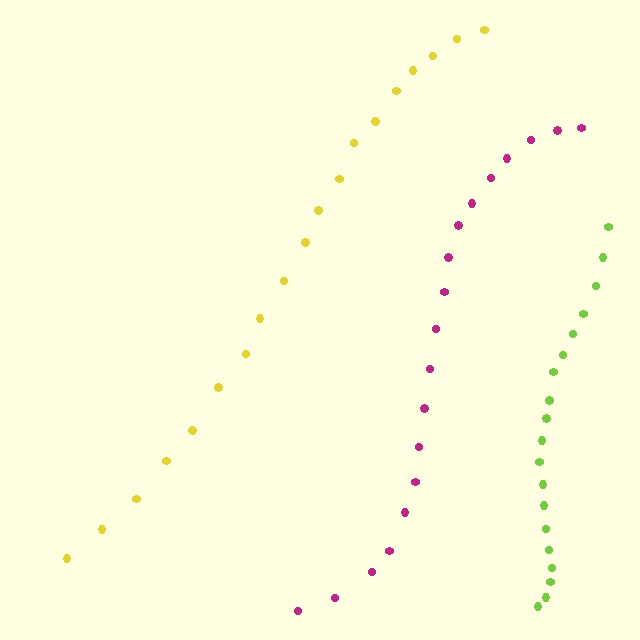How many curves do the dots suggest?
There are 3 distinct paths.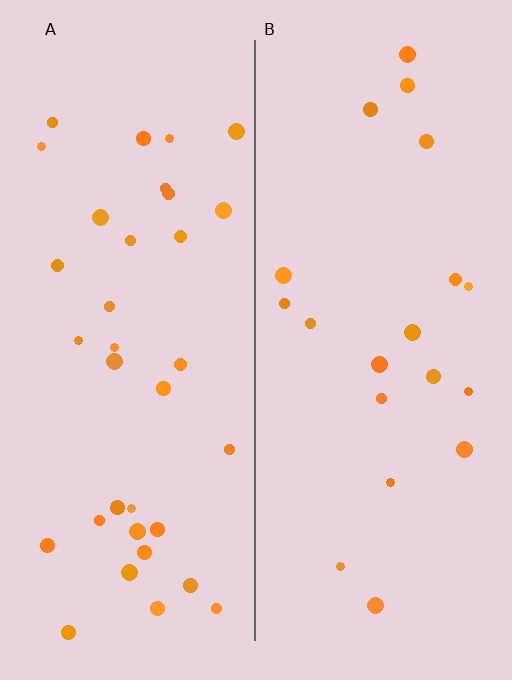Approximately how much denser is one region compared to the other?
Approximately 1.8× — region A over region B.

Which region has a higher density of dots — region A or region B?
A (the left).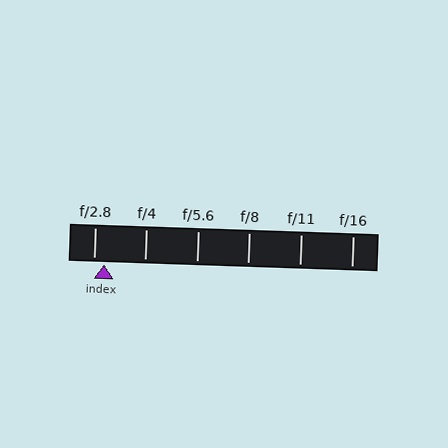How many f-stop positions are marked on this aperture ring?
There are 6 f-stop positions marked.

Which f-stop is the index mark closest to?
The index mark is closest to f/2.8.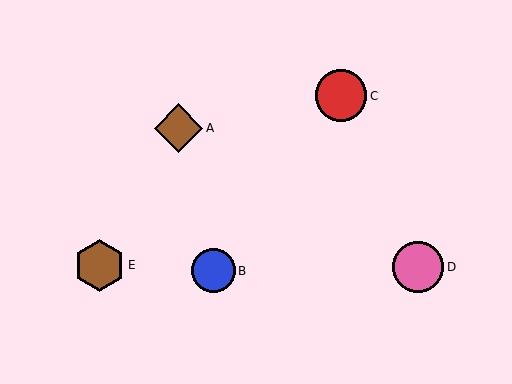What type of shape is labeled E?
Shape E is a brown hexagon.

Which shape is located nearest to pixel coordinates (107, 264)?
The brown hexagon (labeled E) at (99, 265) is nearest to that location.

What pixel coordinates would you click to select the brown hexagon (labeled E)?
Click at (99, 265) to select the brown hexagon E.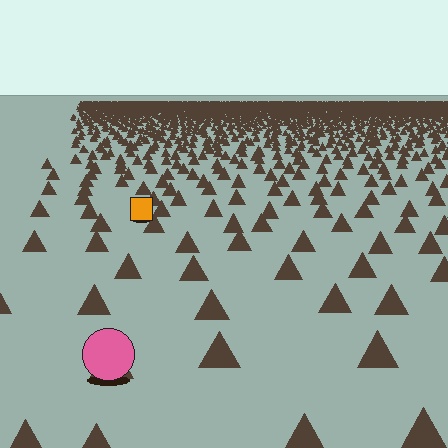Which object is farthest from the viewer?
The orange square is farthest from the viewer. It appears smaller and the ground texture around it is denser.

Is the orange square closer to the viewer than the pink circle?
No. The pink circle is closer — you can tell from the texture gradient: the ground texture is coarser near it.